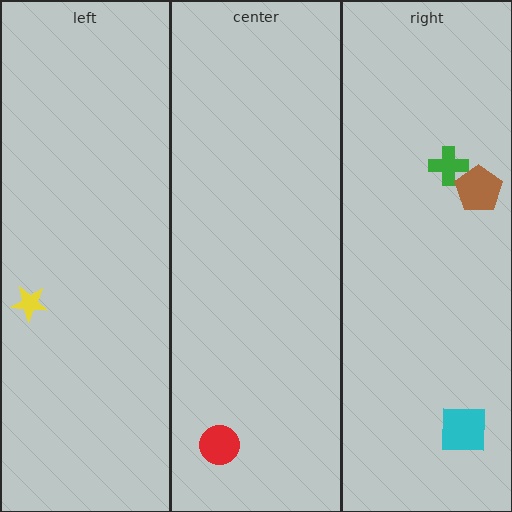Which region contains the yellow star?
The left region.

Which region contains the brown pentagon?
The right region.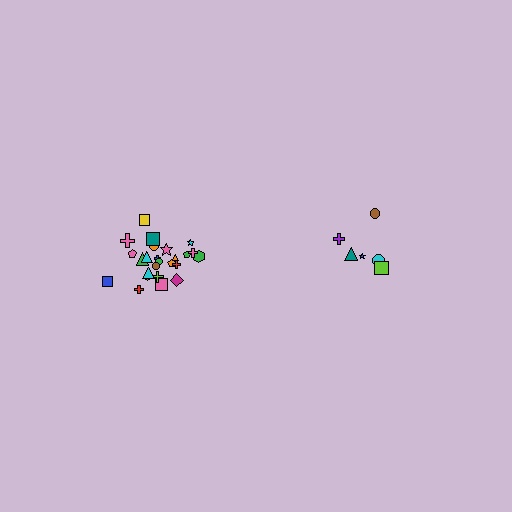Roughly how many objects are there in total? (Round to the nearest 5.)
Roughly 30 objects in total.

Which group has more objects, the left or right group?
The left group.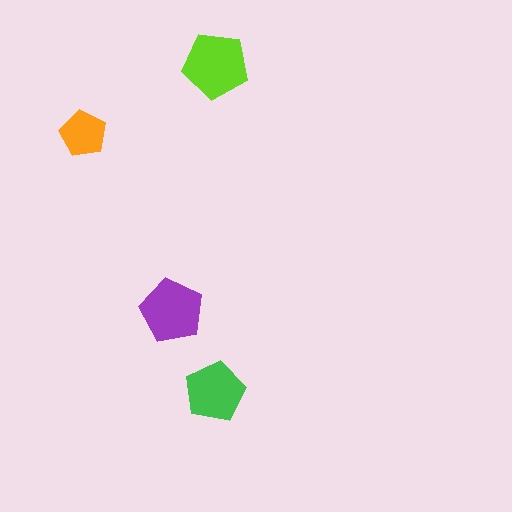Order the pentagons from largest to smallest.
the lime one, the purple one, the green one, the orange one.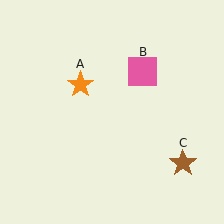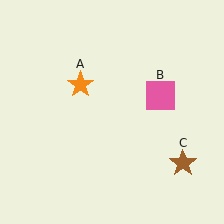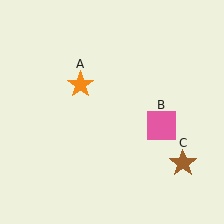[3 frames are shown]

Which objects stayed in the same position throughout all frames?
Orange star (object A) and brown star (object C) remained stationary.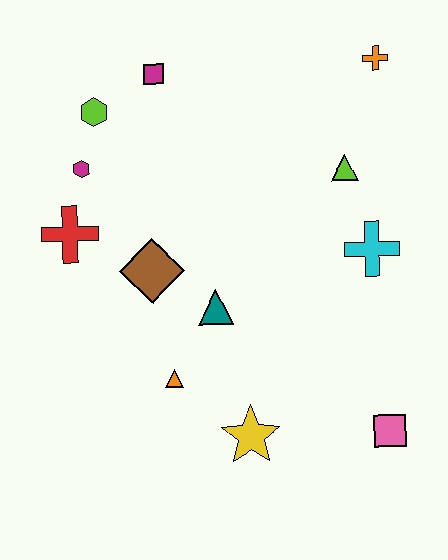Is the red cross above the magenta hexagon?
No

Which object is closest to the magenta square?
The lime hexagon is closest to the magenta square.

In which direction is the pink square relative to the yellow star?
The pink square is to the right of the yellow star.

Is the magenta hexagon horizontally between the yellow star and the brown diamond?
No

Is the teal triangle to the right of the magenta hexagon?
Yes